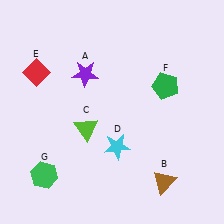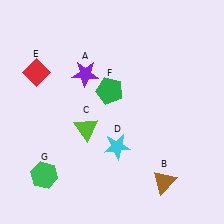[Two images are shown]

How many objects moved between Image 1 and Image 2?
1 object moved between the two images.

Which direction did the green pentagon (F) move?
The green pentagon (F) moved left.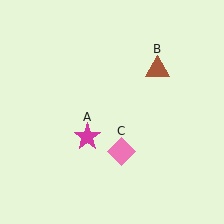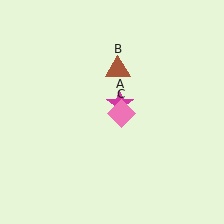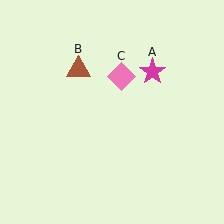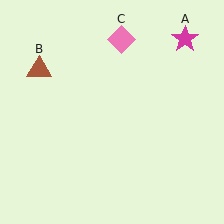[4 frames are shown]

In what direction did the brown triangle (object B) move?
The brown triangle (object B) moved left.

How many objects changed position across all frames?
3 objects changed position: magenta star (object A), brown triangle (object B), pink diamond (object C).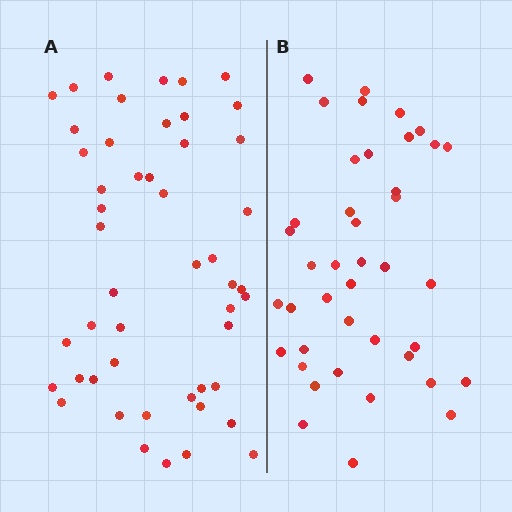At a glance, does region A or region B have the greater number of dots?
Region A (the left region) has more dots.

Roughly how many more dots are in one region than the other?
Region A has roughly 8 or so more dots than region B.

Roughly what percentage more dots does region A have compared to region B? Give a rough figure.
About 20% more.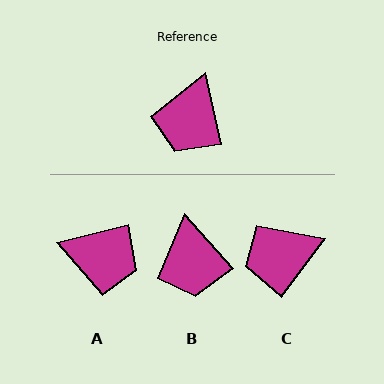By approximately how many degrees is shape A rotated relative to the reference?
Approximately 91 degrees counter-clockwise.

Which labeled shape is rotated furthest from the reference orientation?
A, about 91 degrees away.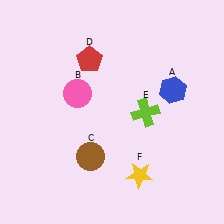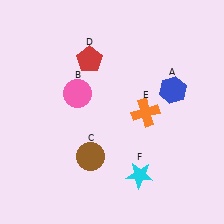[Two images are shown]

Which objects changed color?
E changed from lime to orange. F changed from yellow to cyan.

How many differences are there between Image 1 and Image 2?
There are 2 differences between the two images.